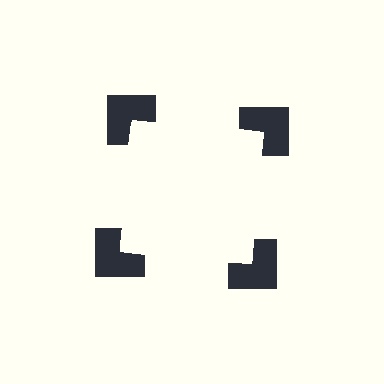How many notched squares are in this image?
There are 4 — one at each vertex of the illusory square.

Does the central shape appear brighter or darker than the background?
It typically appears slightly brighter than the background, even though no actual brightness change is drawn.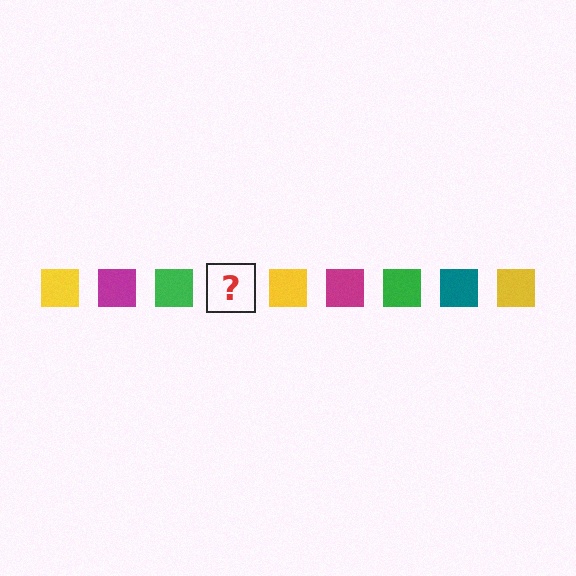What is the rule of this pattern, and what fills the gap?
The rule is that the pattern cycles through yellow, magenta, green, teal squares. The gap should be filled with a teal square.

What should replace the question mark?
The question mark should be replaced with a teal square.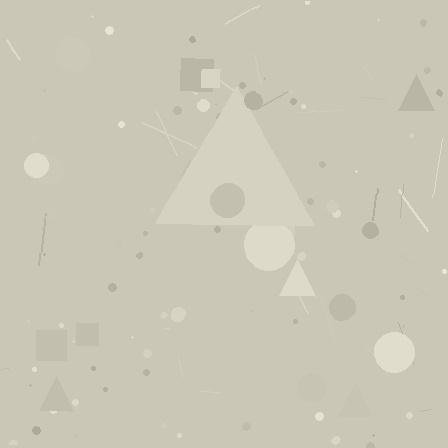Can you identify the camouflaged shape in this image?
The camouflaged shape is a triangle.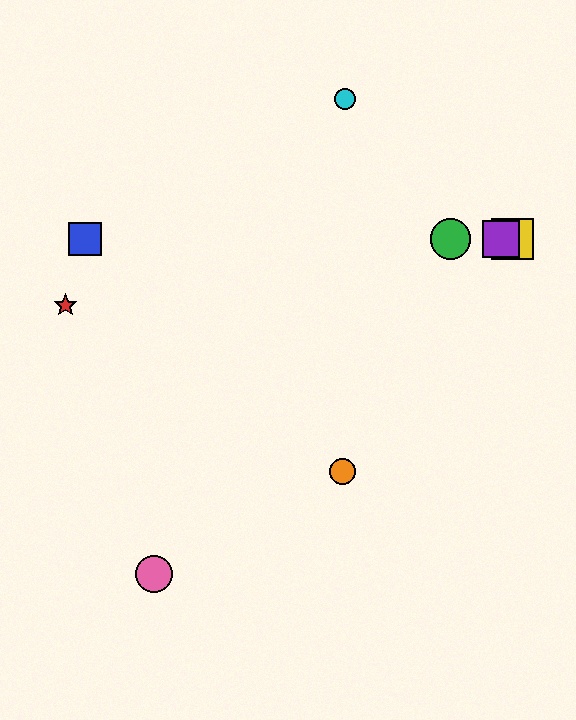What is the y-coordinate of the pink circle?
The pink circle is at y≈574.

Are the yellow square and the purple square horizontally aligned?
Yes, both are at y≈239.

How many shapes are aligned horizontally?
4 shapes (the blue square, the green circle, the yellow square, the purple square) are aligned horizontally.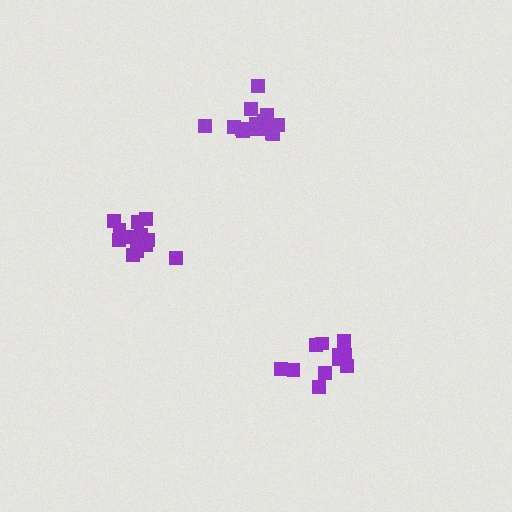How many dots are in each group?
Group 1: 14 dots, Group 2: 11 dots, Group 3: 12 dots (37 total).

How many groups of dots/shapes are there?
There are 3 groups.